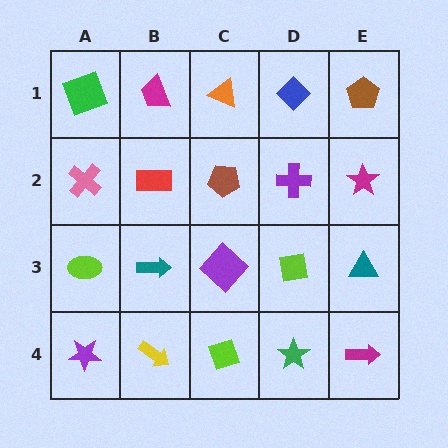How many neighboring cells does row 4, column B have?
3.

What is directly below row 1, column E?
A magenta star.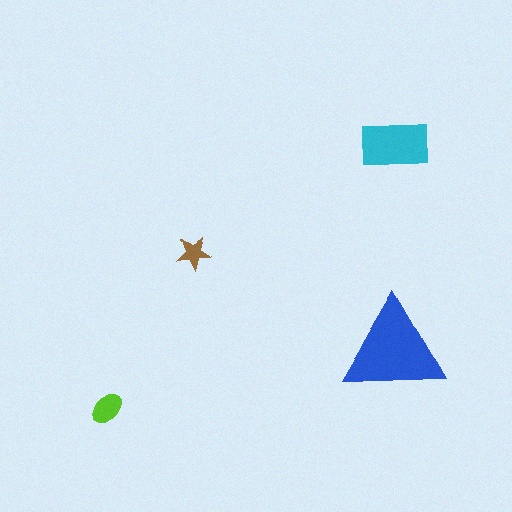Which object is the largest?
The blue triangle.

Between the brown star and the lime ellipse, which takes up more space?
The lime ellipse.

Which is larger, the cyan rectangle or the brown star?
The cyan rectangle.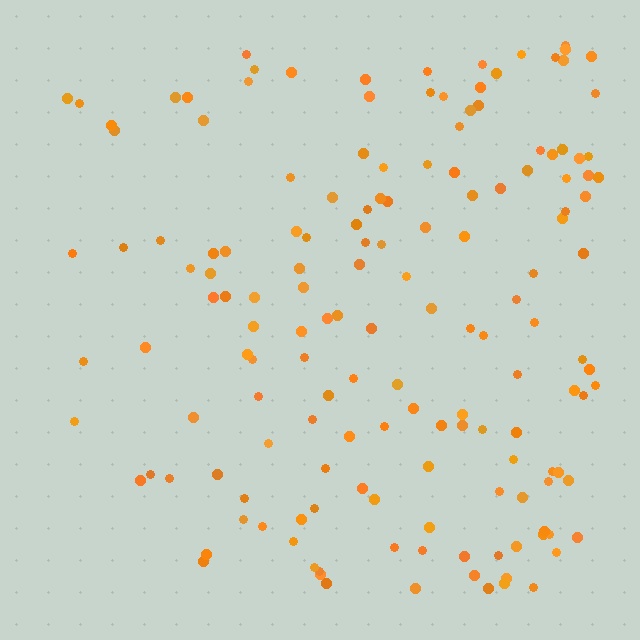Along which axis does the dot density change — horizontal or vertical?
Horizontal.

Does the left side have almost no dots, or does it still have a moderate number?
Still a moderate number, just noticeably fewer than the right.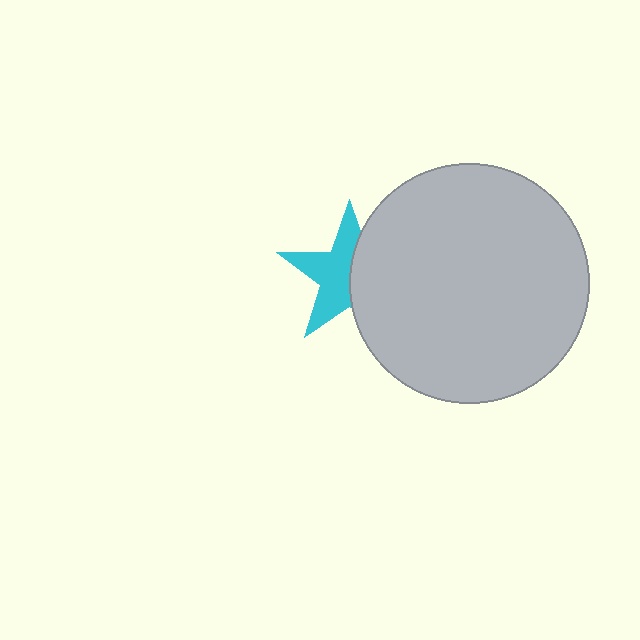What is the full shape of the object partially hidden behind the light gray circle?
The partially hidden object is a cyan star.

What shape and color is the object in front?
The object in front is a light gray circle.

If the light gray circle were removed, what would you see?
You would see the complete cyan star.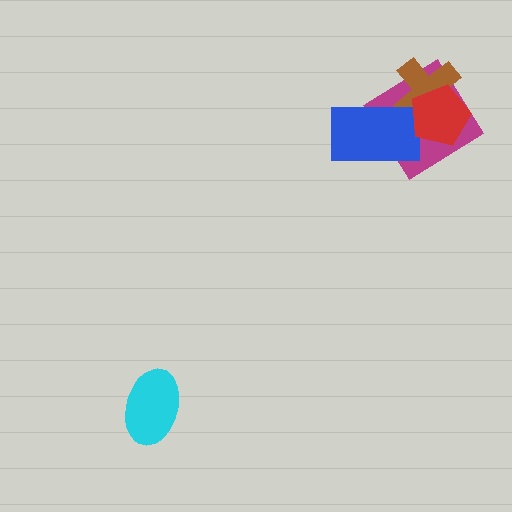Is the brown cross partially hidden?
Yes, it is partially covered by another shape.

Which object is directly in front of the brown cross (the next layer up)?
The blue rectangle is directly in front of the brown cross.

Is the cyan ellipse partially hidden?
No, no other shape covers it.